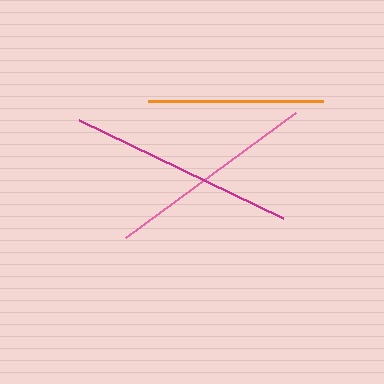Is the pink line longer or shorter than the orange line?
The pink line is longer than the orange line.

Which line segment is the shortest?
The orange line is the shortest at approximately 175 pixels.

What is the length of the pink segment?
The pink segment is approximately 211 pixels long.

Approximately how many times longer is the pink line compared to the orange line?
The pink line is approximately 1.2 times the length of the orange line.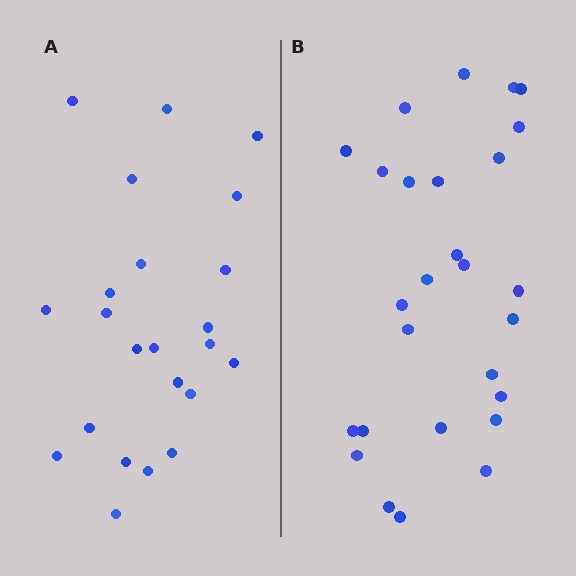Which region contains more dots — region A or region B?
Region B (the right region) has more dots.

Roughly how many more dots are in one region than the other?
Region B has about 4 more dots than region A.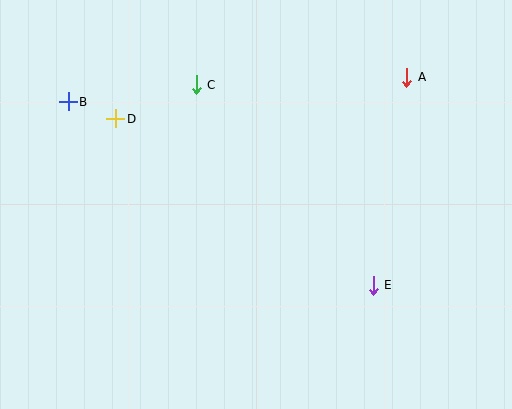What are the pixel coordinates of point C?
Point C is at (196, 85).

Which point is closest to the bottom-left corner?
Point D is closest to the bottom-left corner.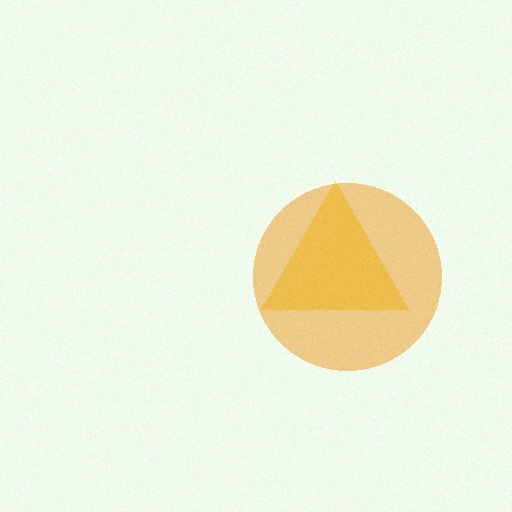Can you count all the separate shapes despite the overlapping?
Yes, there are 2 separate shapes.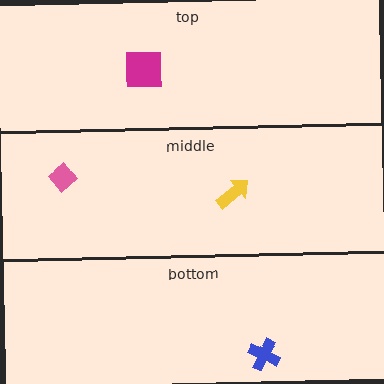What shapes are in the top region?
The magenta square.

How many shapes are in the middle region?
2.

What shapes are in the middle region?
The yellow arrow, the pink diamond.